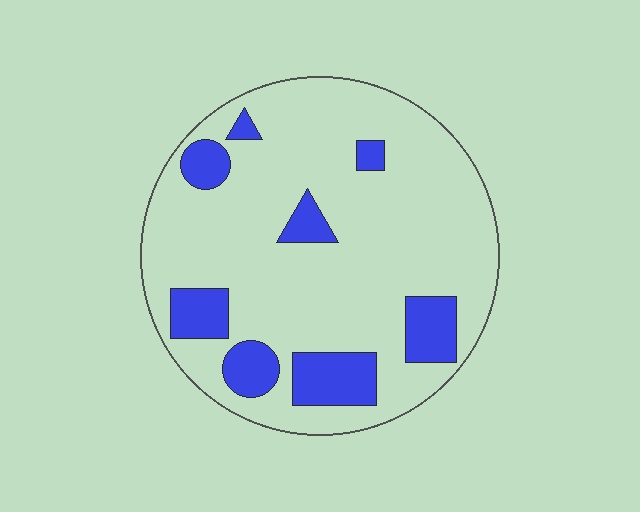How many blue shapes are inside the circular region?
8.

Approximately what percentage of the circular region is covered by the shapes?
Approximately 20%.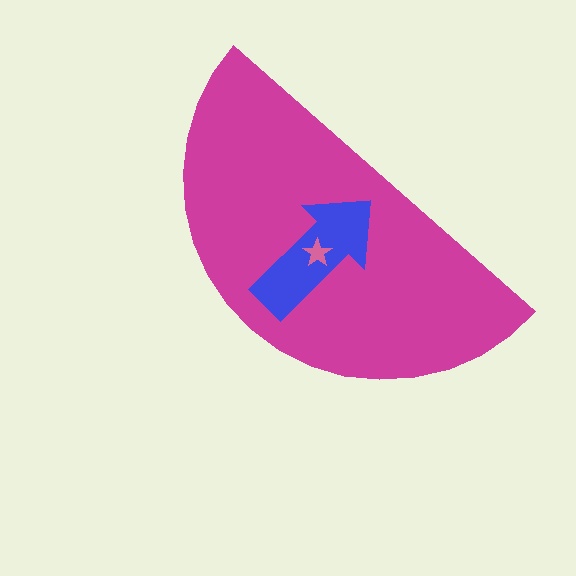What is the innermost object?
The pink star.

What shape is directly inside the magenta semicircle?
The blue arrow.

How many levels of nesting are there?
3.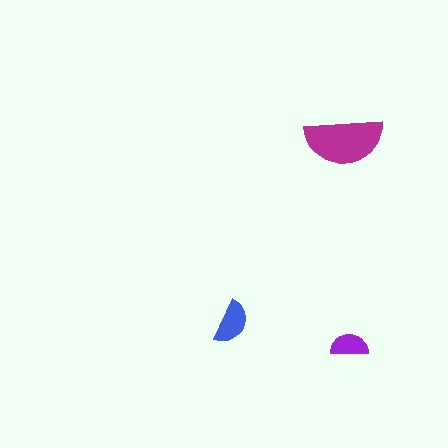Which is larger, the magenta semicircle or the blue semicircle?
The magenta one.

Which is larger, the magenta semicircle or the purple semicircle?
The magenta one.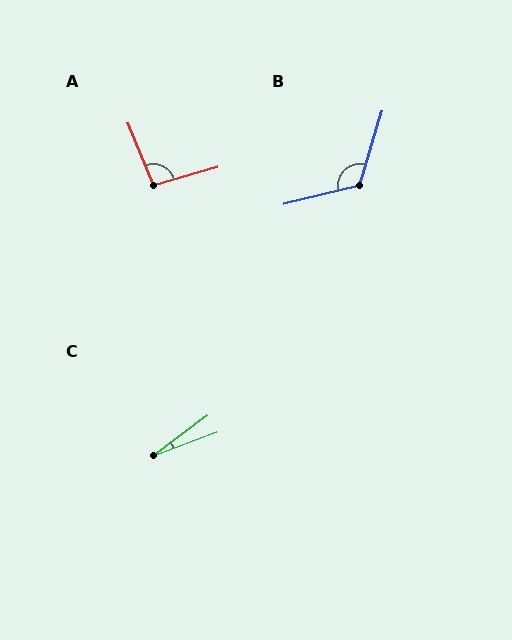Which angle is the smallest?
C, at approximately 17 degrees.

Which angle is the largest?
B, at approximately 121 degrees.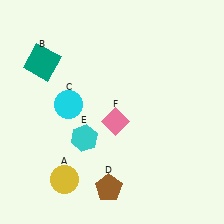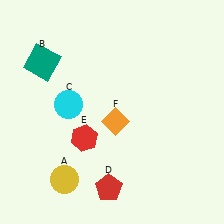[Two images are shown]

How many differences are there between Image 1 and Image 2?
There are 3 differences between the two images.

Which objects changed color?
D changed from brown to red. E changed from cyan to red. F changed from pink to orange.